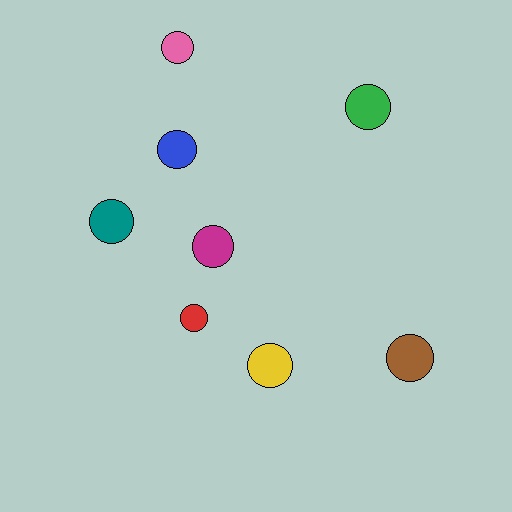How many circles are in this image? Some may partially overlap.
There are 8 circles.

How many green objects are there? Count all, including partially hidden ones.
There is 1 green object.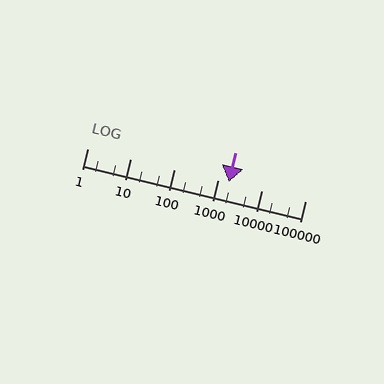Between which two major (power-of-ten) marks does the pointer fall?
The pointer is between 1000 and 10000.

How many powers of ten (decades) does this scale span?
The scale spans 5 decades, from 1 to 100000.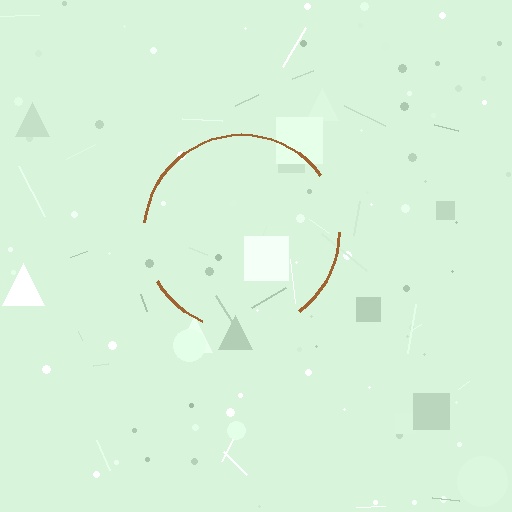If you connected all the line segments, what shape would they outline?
They would outline a circle.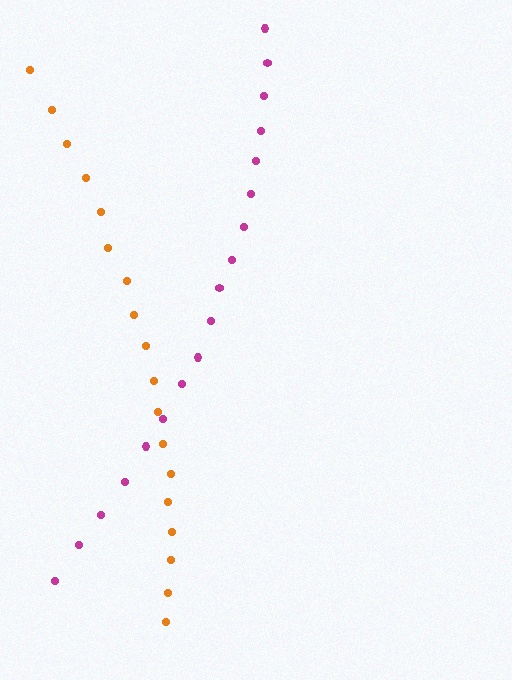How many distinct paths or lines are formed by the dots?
There are 2 distinct paths.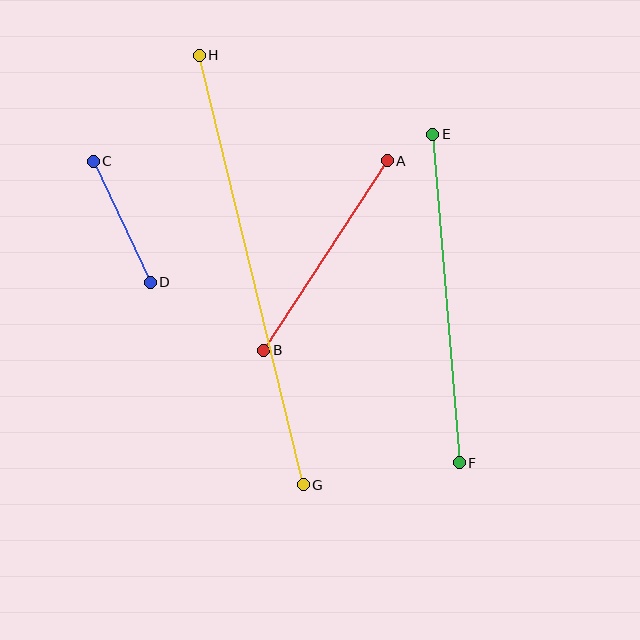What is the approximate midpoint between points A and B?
The midpoint is at approximately (326, 255) pixels.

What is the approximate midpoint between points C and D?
The midpoint is at approximately (122, 222) pixels.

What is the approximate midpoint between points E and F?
The midpoint is at approximately (446, 298) pixels.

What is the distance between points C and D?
The distance is approximately 134 pixels.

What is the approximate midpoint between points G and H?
The midpoint is at approximately (251, 270) pixels.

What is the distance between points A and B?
The distance is approximately 226 pixels.